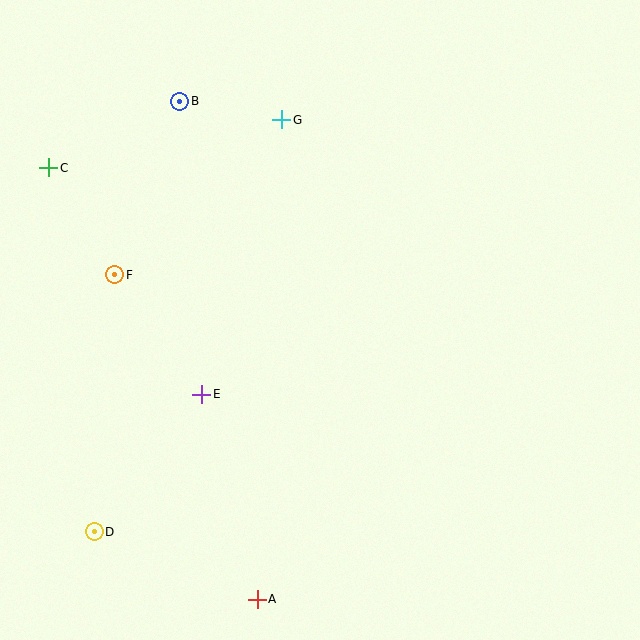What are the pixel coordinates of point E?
Point E is at (202, 394).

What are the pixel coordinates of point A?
Point A is at (257, 599).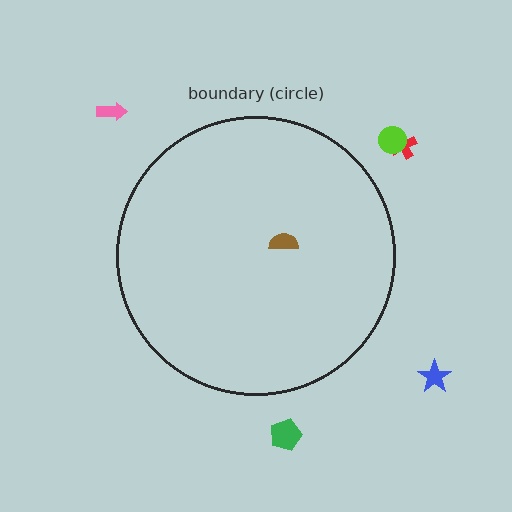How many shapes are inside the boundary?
1 inside, 5 outside.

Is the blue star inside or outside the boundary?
Outside.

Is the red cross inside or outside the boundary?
Outside.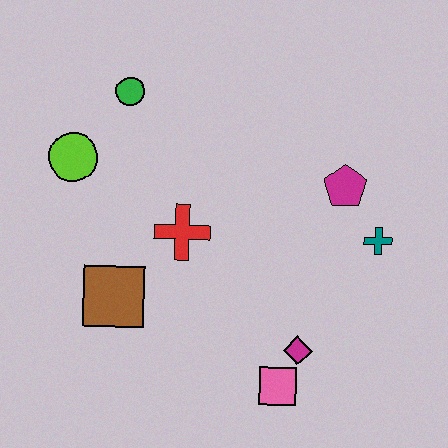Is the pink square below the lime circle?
Yes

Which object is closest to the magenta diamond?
The pink square is closest to the magenta diamond.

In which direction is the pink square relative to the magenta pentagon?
The pink square is below the magenta pentagon.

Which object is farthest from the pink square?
The green circle is farthest from the pink square.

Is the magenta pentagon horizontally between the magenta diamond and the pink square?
No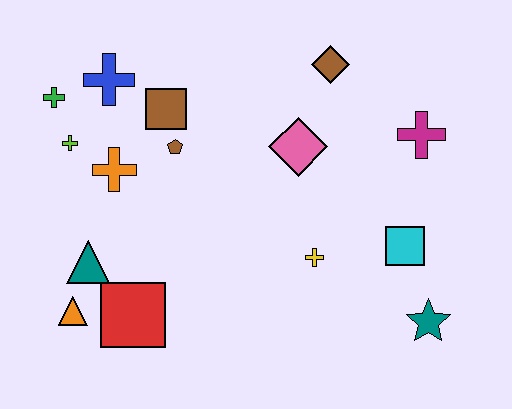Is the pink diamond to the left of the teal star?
Yes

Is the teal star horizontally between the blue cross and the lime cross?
No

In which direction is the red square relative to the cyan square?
The red square is to the left of the cyan square.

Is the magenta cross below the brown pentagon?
No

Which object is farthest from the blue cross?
The teal star is farthest from the blue cross.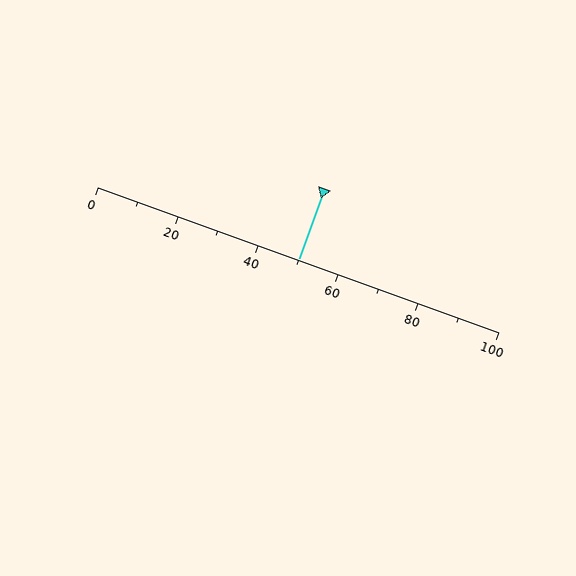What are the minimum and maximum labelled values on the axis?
The axis runs from 0 to 100.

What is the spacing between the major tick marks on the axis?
The major ticks are spaced 20 apart.